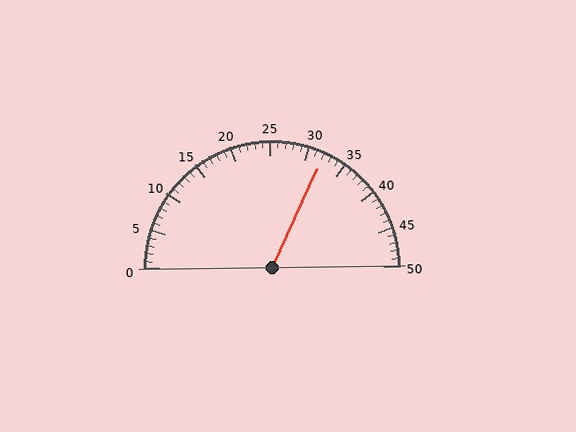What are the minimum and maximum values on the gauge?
The gauge ranges from 0 to 50.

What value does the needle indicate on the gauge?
The needle indicates approximately 32.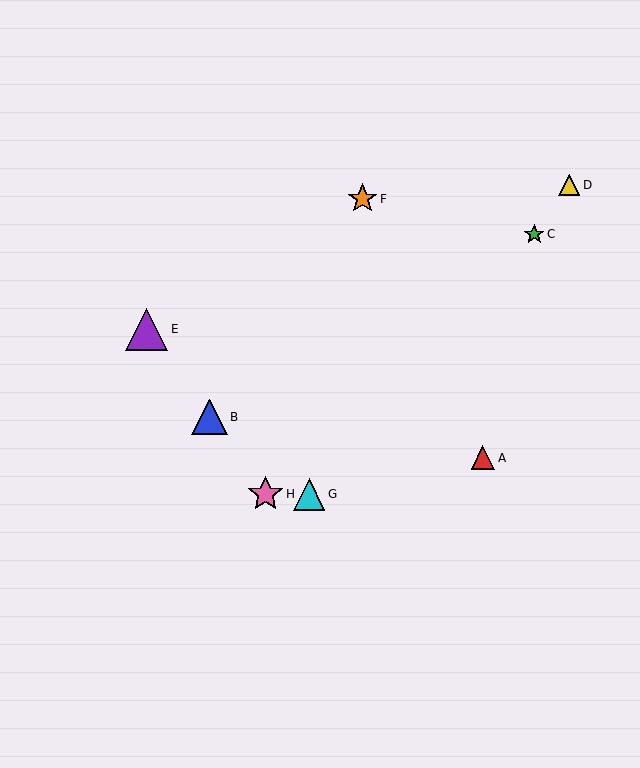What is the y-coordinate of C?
Object C is at y≈234.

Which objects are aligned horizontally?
Objects G, H are aligned horizontally.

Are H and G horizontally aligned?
Yes, both are at y≈494.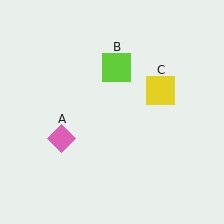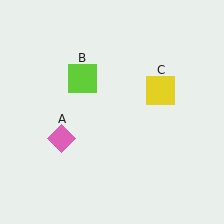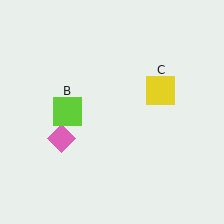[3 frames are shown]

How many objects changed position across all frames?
1 object changed position: lime square (object B).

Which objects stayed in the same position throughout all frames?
Pink diamond (object A) and yellow square (object C) remained stationary.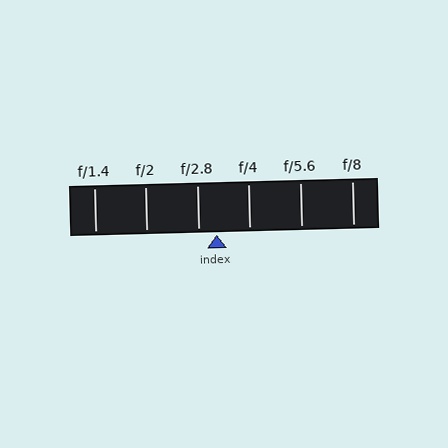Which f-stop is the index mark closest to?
The index mark is closest to f/2.8.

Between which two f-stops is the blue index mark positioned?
The index mark is between f/2.8 and f/4.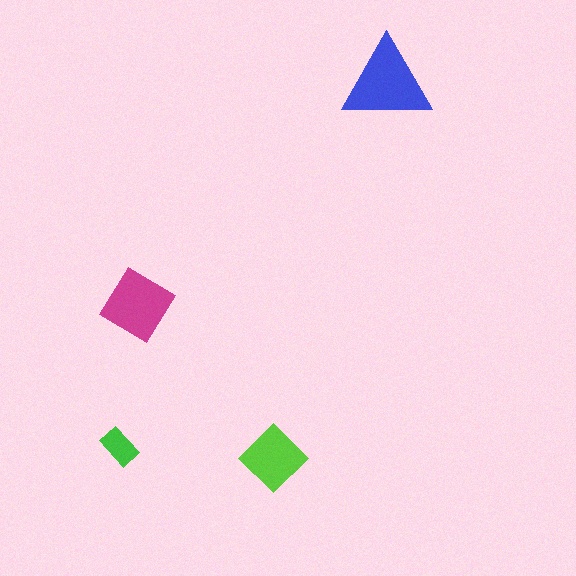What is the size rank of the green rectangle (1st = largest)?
4th.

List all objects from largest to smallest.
The blue triangle, the magenta diamond, the lime diamond, the green rectangle.